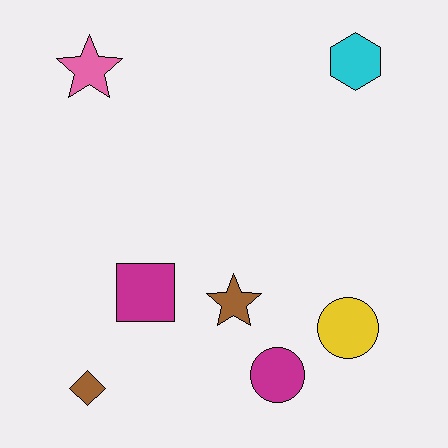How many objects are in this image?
There are 7 objects.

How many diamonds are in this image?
There is 1 diamond.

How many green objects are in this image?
There are no green objects.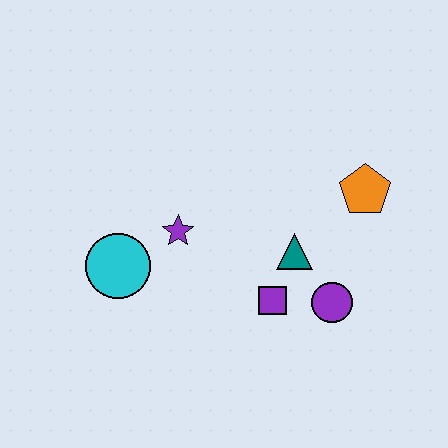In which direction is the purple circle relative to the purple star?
The purple circle is to the right of the purple star.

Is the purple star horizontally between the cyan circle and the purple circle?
Yes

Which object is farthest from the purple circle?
The cyan circle is farthest from the purple circle.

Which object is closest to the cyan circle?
The purple star is closest to the cyan circle.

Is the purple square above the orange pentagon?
No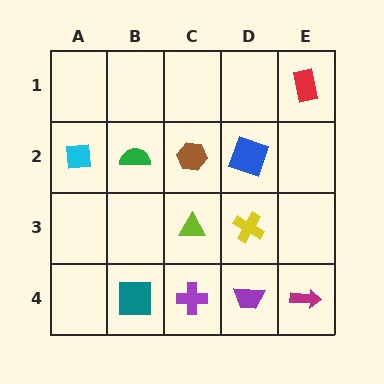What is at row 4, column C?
A purple cross.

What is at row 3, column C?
A lime triangle.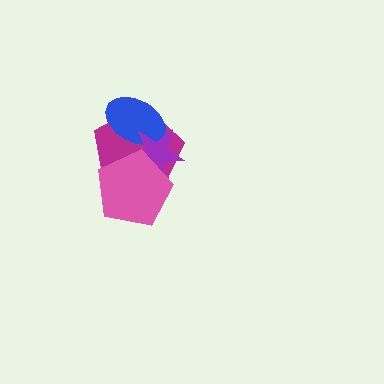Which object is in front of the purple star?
The pink pentagon is in front of the purple star.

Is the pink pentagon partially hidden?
No, no other shape covers it.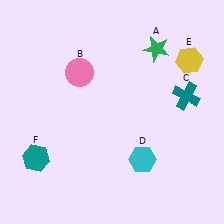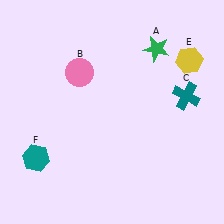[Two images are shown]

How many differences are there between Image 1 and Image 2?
There is 1 difference between the two images.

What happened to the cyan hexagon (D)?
The cyan hexagon (D) was removed in Image 2. It was in the bottom-right area of Image 1.